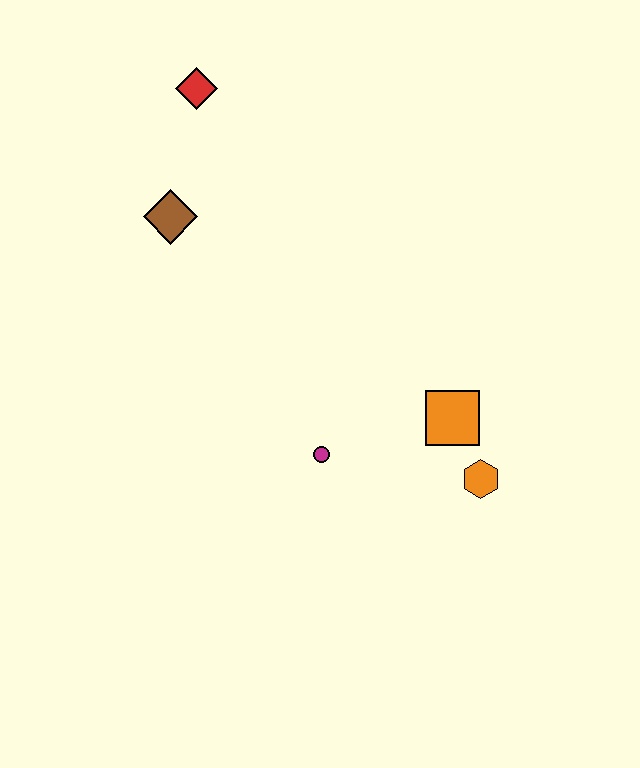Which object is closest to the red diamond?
The brown diamond is closest to the red diamond.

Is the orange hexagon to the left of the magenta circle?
No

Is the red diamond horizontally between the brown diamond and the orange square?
Yes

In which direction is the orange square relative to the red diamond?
The orange square is below the red diamond.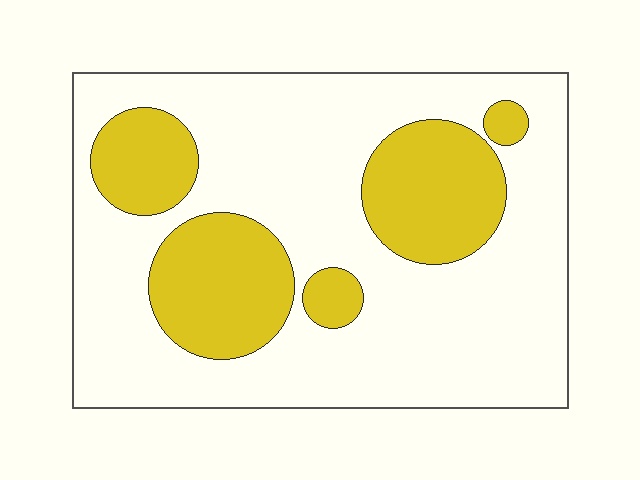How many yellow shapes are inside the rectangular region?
5.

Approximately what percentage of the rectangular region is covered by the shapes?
Approximately 30%.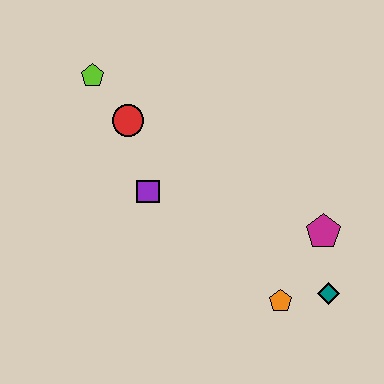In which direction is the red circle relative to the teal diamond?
The red circle is to the left of the teal diamond.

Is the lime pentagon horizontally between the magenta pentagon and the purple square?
No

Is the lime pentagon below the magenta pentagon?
No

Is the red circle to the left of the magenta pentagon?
Yes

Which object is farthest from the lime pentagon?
The teal diamond is farthest from the lime pentagon.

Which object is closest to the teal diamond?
The orange pentagon is closest to the teal diamond.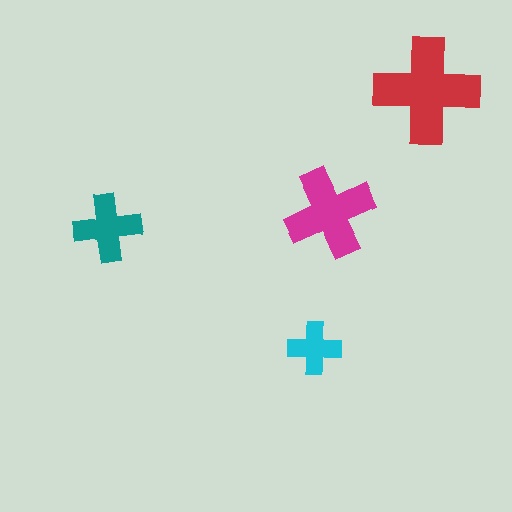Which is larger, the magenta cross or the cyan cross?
The magenta one.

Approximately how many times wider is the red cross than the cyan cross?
About 2 times wider.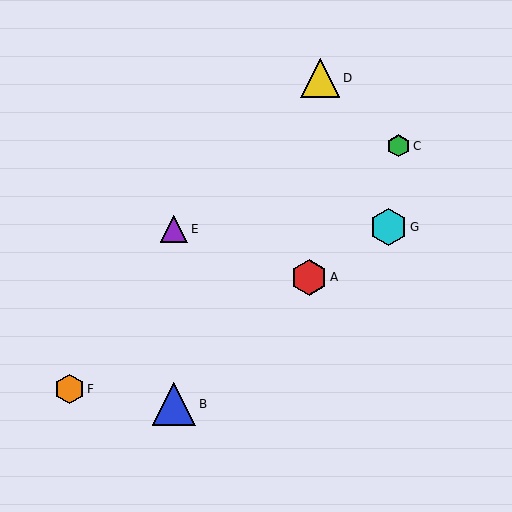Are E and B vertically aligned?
Yes, both are at x≈174.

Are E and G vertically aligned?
No, E is at x≈174 and G is at x≈388.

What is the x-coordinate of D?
Object D is at x≈320.